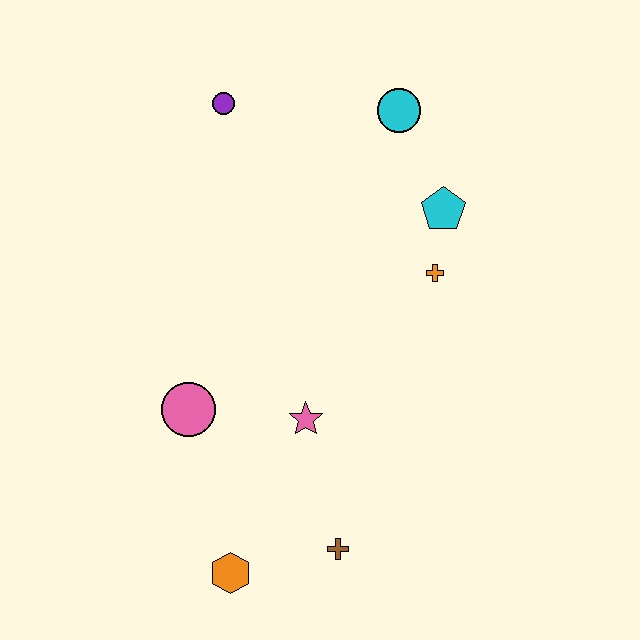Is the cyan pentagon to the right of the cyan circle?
Yes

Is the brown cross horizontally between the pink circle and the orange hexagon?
No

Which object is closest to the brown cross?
The orange hexagon is closest to the brown cross.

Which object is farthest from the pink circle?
The cyan circle is farthest from the pink circle.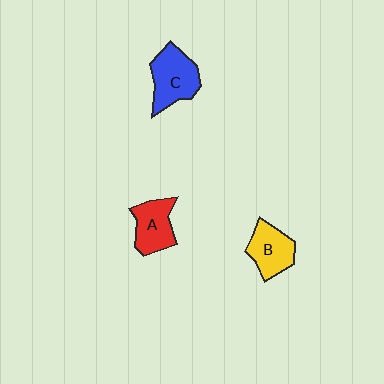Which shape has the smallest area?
Shape A (red).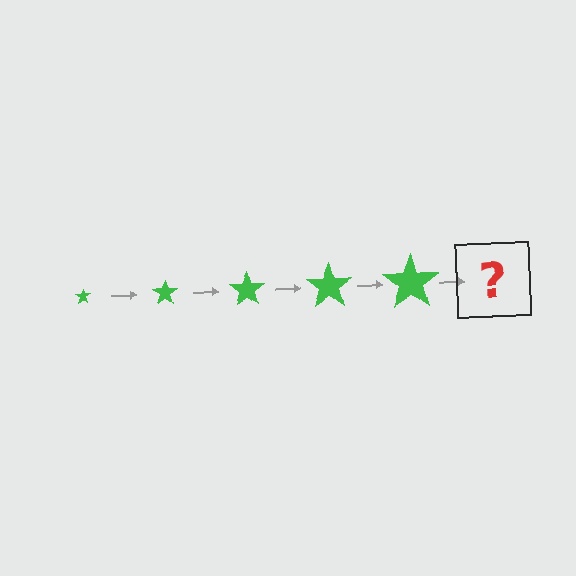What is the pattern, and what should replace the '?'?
The pattern is that the star gets progressively larger each step. The '?' should be a green star, larger than the previous one.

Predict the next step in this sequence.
The next step is a green star, larger than the previous one.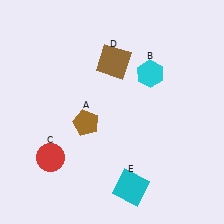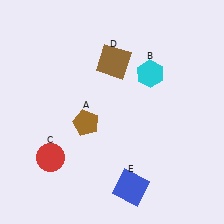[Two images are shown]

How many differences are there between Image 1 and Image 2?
There is 1 difference between the two images.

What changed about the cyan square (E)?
In Image 1, E is cyan. In Image 2, it changed to blue.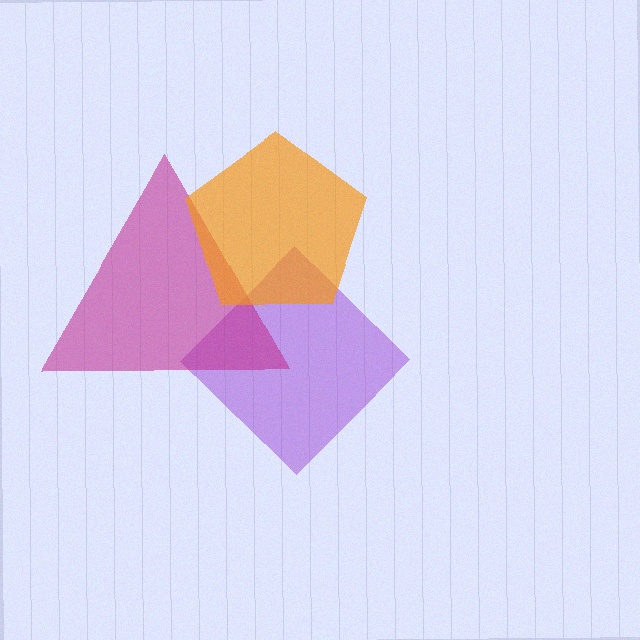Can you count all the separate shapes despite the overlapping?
Yes, there are 3 separate shapes.